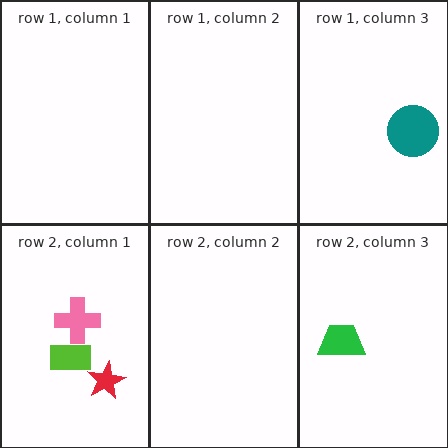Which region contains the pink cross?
The row 2, column 1 region.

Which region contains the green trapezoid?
The row 2, column 3 region.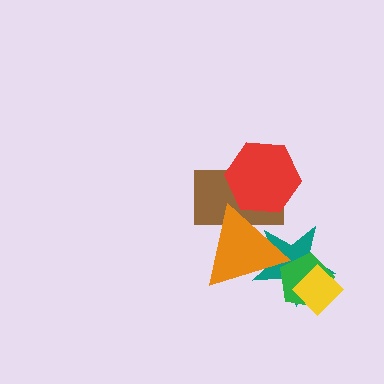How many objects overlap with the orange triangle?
3 objects overlap with the orange triangle.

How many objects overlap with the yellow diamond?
2 objects overlap with the yellow diamond.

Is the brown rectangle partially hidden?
Yes, it is partially covered by another shape.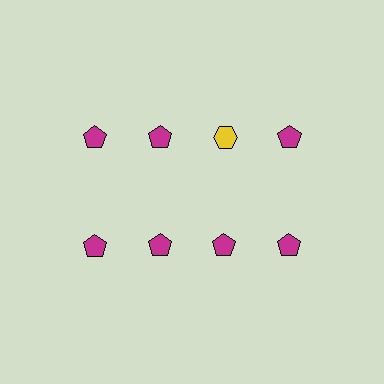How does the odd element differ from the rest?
It differs in both color (yellow instead of magenta) and shape (hexagon instead of pentagon).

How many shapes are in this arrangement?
There are 8 shapes arranged in a grid pattern.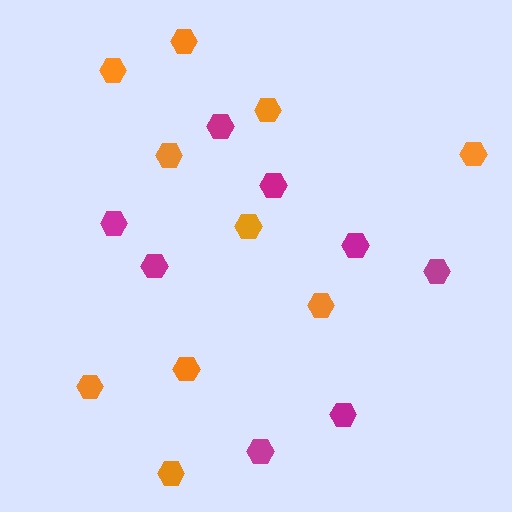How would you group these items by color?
There are 2 groups: one group of magenta hexagons (8) and one group of orange hexagons (10).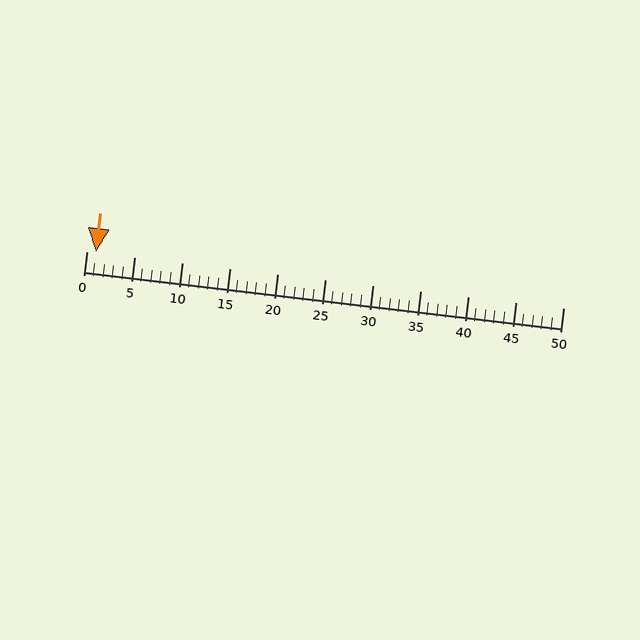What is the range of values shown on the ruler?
The ruler shows values from 0 to 50.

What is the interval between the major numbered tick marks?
The major tick marks are spaced 5 units apart.